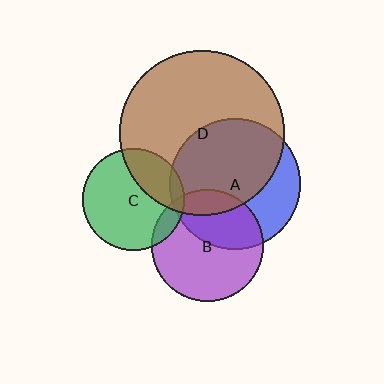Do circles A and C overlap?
Yes.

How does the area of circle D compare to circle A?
Approximately 1.6 times.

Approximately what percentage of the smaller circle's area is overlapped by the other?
Approximately 5%.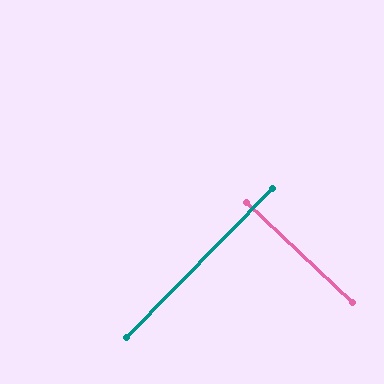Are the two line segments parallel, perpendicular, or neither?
Perpendicular — they meet at approximately 89°.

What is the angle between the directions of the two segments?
Approximately 89 degrees.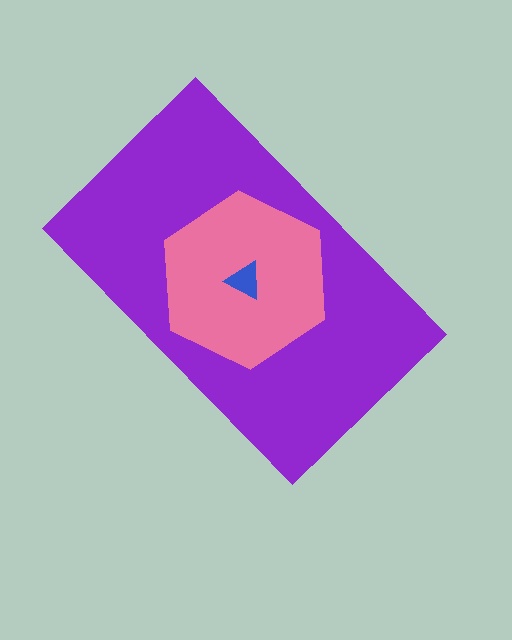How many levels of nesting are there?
3.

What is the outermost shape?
The purple rectangle.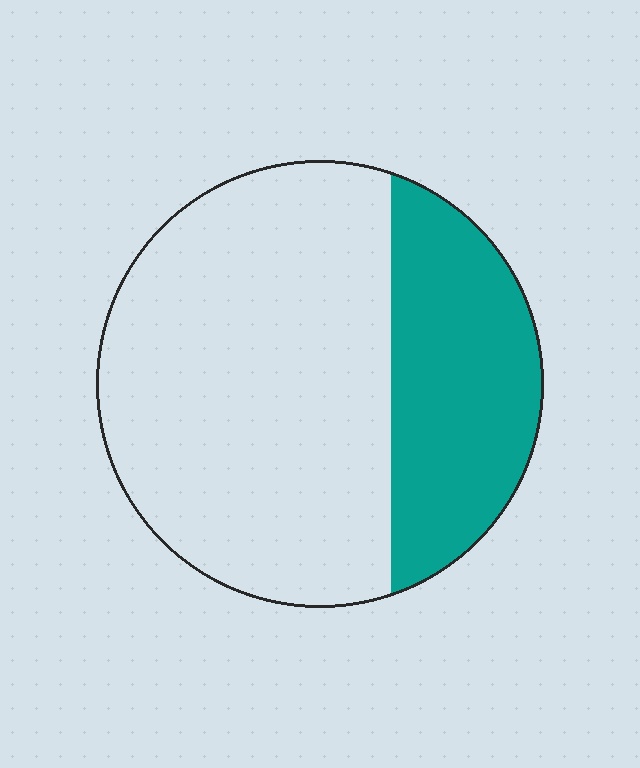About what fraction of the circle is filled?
About one third (1/3).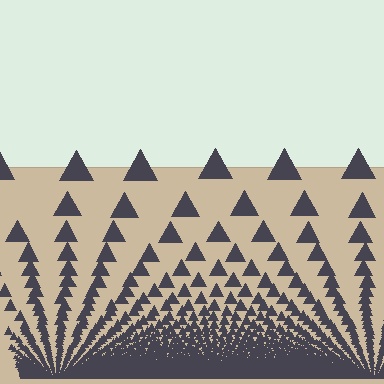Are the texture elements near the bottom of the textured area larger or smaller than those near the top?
Smaller. The gradient is inverted — elements near the bottom are smaller and denser.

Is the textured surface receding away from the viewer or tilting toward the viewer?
The surface appears to tilt toward the viewer. Texture elements get larger and sparser toward the top.